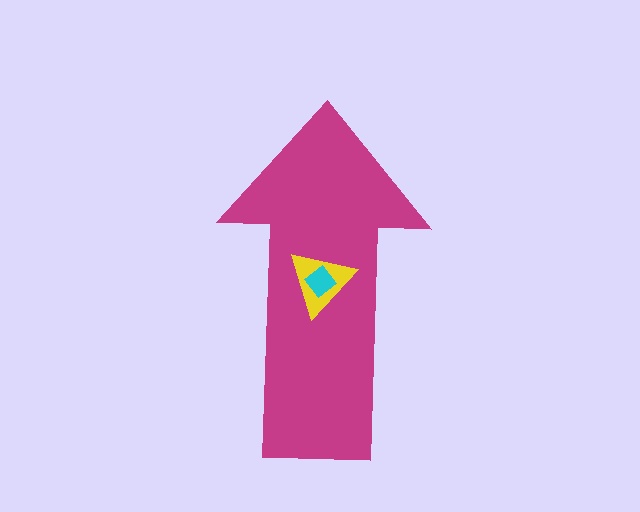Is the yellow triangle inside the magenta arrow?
Yes.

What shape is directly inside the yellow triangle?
The cyan diamond.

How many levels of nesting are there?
3.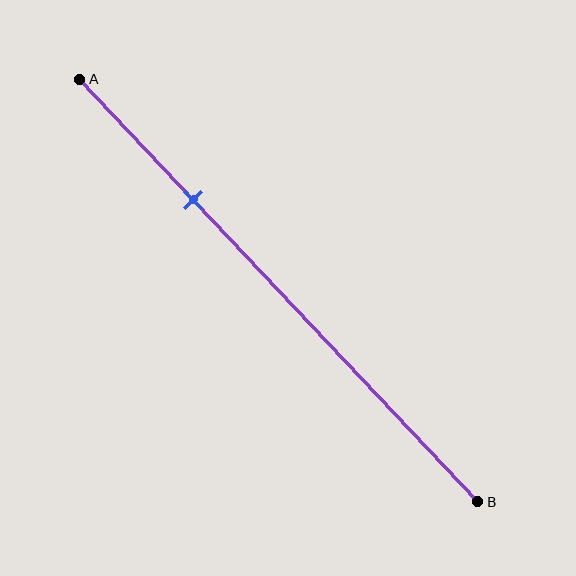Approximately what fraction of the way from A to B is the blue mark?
The blue mark is approximately 30% of the way from A to B.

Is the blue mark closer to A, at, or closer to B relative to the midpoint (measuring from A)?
The blue mark is closer to point A than the midpoint of segment AB.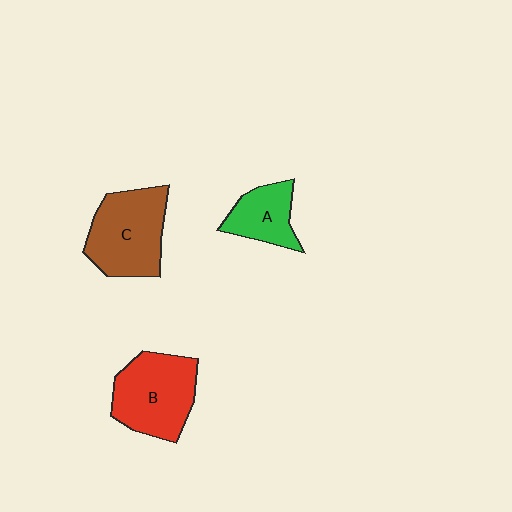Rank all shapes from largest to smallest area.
From largest to smallest: C (brown), B (red), A (green).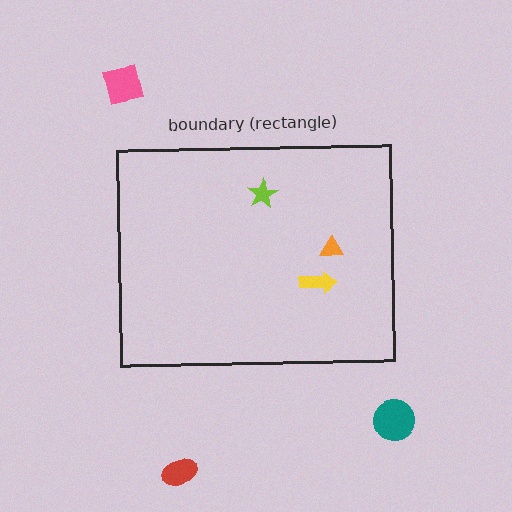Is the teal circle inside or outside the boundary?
Outside.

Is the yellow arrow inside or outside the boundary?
Inside.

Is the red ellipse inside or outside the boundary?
Outside.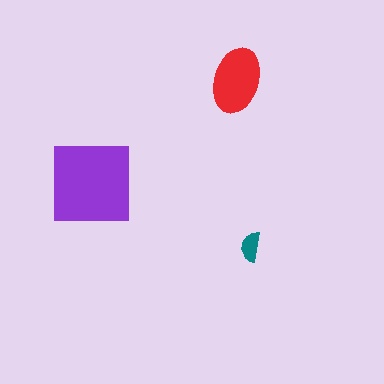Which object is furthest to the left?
The purple square is leftmost.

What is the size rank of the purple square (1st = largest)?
1st.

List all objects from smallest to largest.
The teal semicircle, the red ellipse, the purple square.